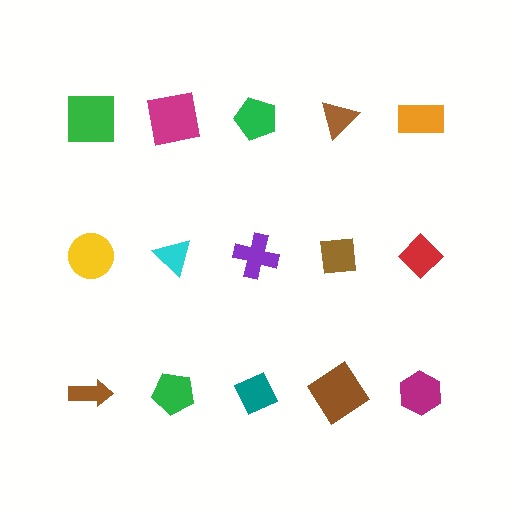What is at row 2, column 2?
A cyan triangle.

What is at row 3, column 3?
A teal diamond.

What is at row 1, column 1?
A green square.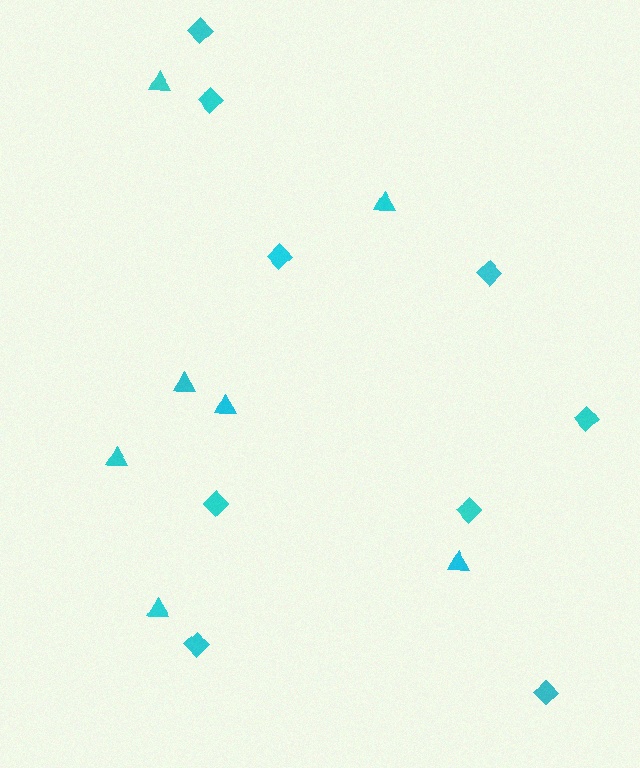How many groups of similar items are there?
There are 2 groups: one group of diamonds (9) and one group of triangles (7).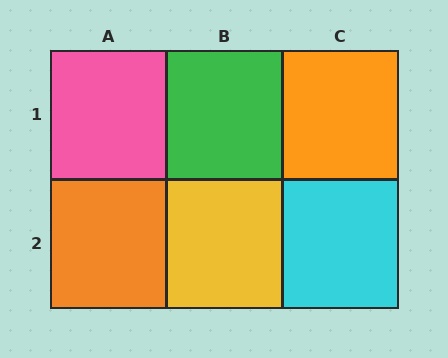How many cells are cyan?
1 cell is cyan.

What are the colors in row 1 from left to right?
Pink, green, orange.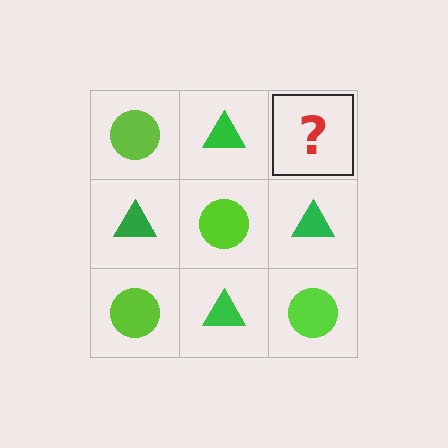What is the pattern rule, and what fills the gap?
The rule is that it alternates lime circle and green triangle in a checkerboard pattern. The gap should be filled with a lime circle.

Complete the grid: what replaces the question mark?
The question mark should be replaced with a lime circle.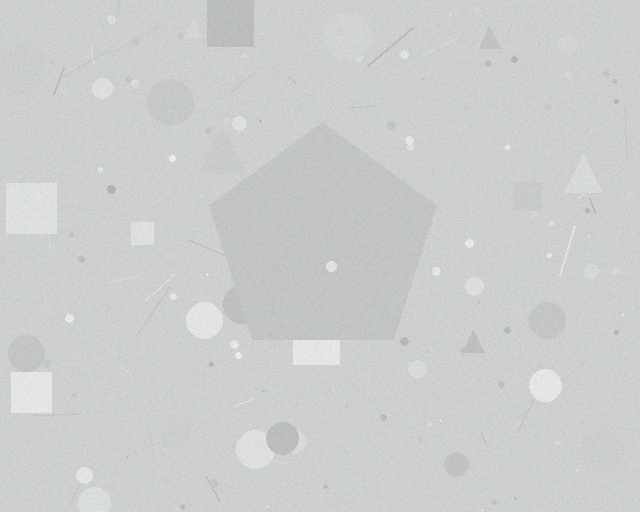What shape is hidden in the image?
A pentagon is hidden in the image.